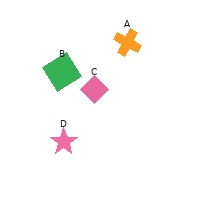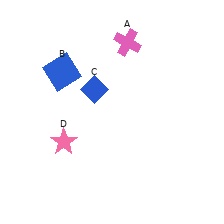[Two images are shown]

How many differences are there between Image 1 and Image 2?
There are 3 differences between the two images.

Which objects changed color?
A changed from orange to pink. B changed from green to blue. C changed from pink to blue.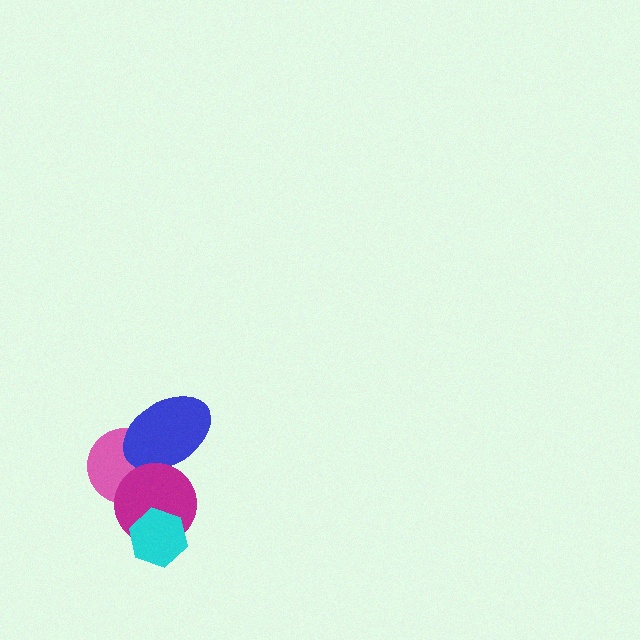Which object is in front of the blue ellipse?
The magenta circle is in front of the blue ellipse.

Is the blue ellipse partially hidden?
Yes, it is partially covered by another shape.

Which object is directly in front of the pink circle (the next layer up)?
The blue ellipse is directly in front of the pink circle.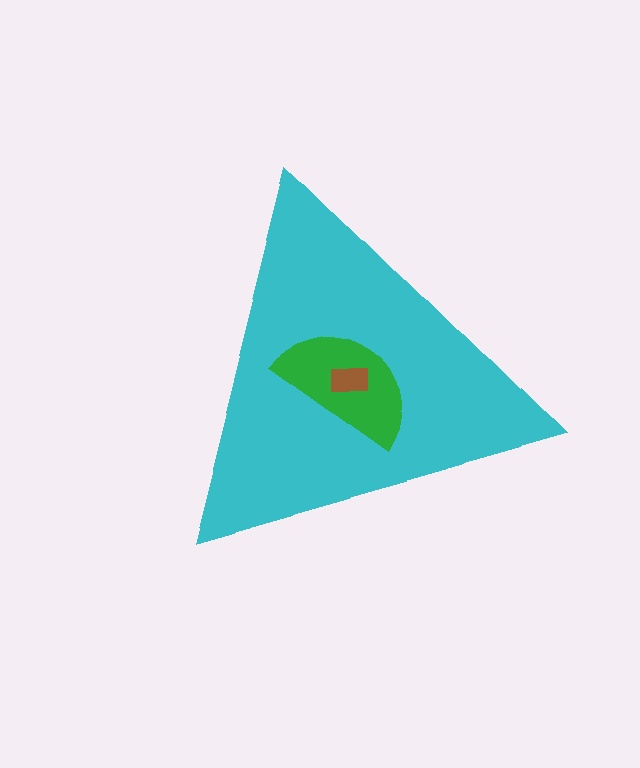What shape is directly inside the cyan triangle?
The green semicircle.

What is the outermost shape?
The cyan triangle.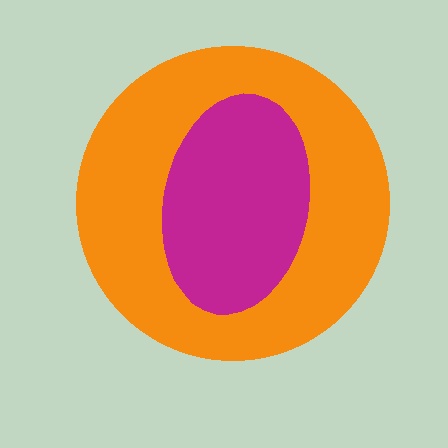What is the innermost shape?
The magenta ellipse.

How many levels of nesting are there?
2.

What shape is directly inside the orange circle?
The magenta ellipse.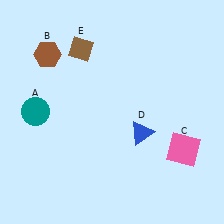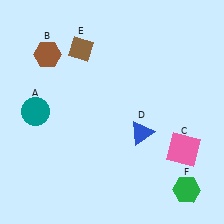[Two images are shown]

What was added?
A green hexagon (F) was added in Image 2.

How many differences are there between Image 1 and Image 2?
There is 1 difference between the two images.